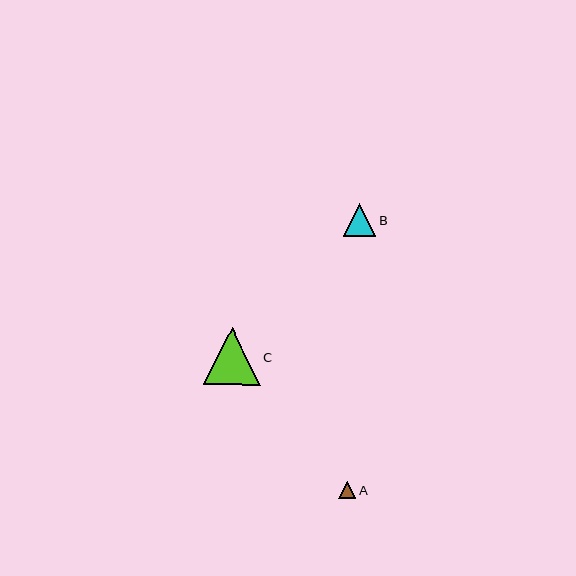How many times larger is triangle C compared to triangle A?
Triangle C is approximately 3.3 times the size of triangle A.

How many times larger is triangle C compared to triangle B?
Triangle C is approximately 1.8 times the size of triangle B.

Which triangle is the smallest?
Triangle A is the smallest with a size of approximately 17 pixels.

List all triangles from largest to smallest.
From largest to smallest: C, B, A.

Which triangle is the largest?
Triangle C is the largest with a size of approximately 57 pixels.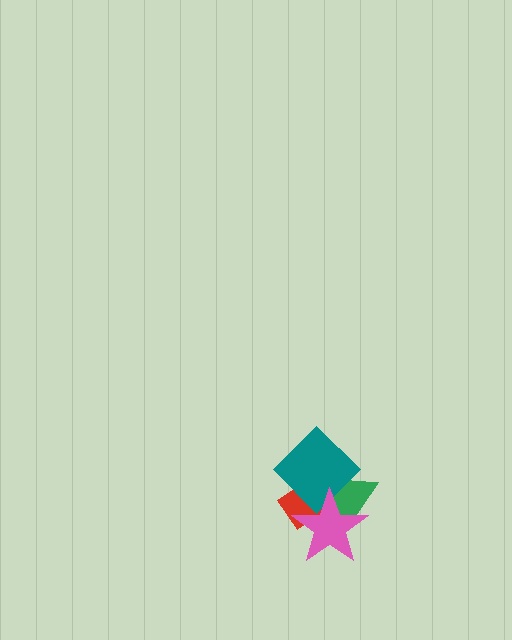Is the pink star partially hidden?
No, no other shape covers it.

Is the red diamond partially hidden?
Yes, it is partially covered by another shape.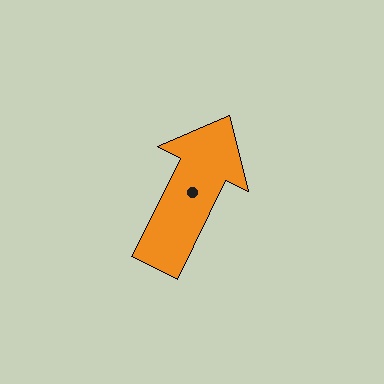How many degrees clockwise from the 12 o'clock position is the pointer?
Approximately 26 degrees.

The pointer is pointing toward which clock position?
Roughly 1 o'clock.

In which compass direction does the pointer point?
Northeast.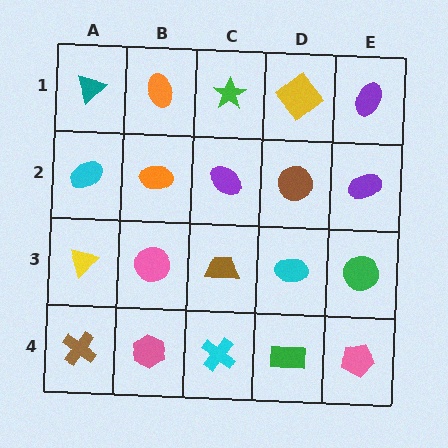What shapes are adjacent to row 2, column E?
A purple ellipse (row 1, column E), a green circle (row 3, column E), a brown circle (row 2, column D).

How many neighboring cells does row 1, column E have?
2.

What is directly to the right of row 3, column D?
A green circle.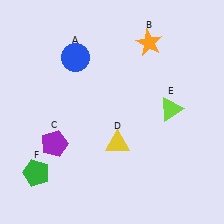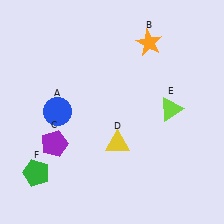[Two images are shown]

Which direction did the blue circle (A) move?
The blue circle (A) moved down.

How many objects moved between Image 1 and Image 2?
1 object moved between the two images.